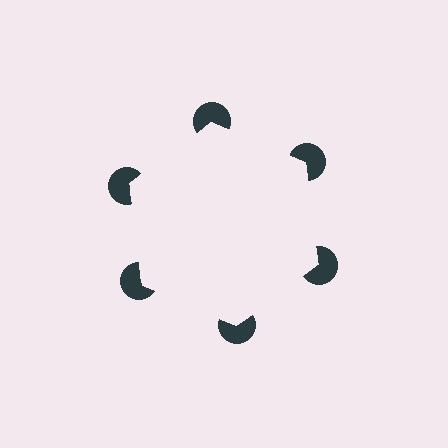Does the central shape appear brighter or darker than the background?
It typically appears slightly brighter than the background, even though no actual brightness change is drawn.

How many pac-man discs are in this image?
There are 6 — one at each vertex of the illusory hexagon.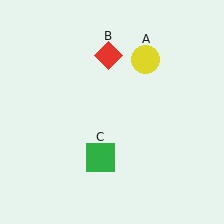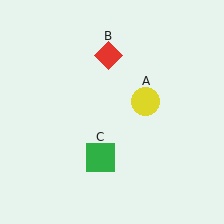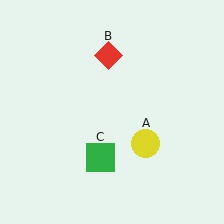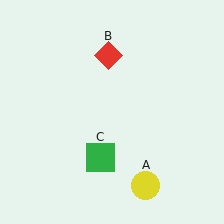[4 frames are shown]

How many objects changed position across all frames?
1 object changed position: yellow circle (object A).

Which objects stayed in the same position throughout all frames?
Red diamond (object B) and green square (object C) remained stationary.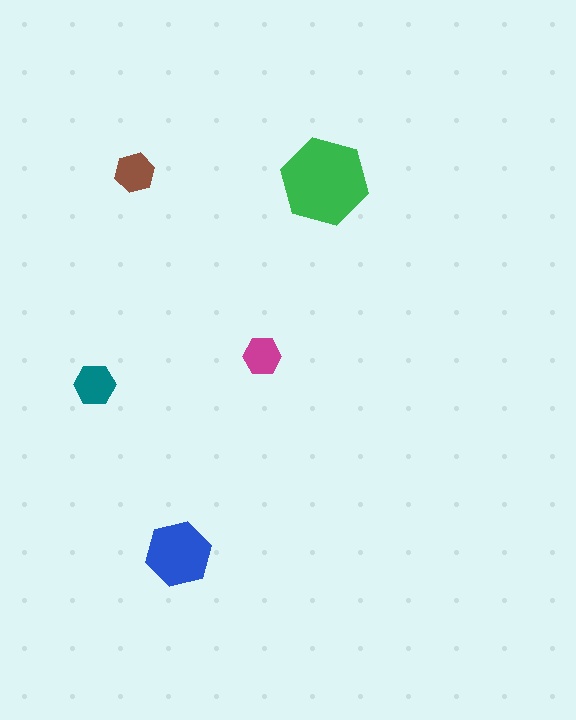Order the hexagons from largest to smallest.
the green one, the blue one, the teal one, the brown one, the magenta one.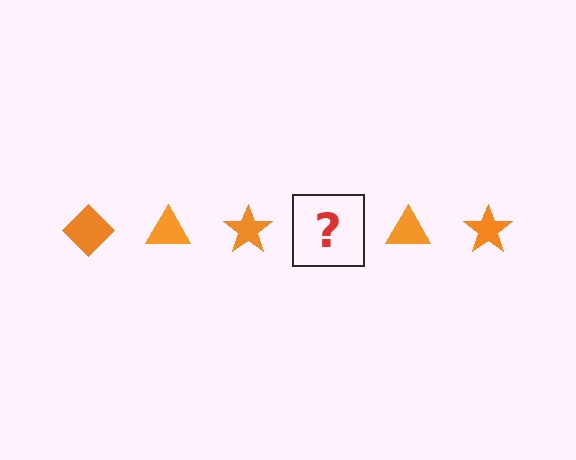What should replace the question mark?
The question mark should be replaced with an orange diamond.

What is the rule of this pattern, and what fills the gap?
The rule is that the pattern cycles through diamond, triangle, star shapes in orange. The gap should be filled with an orange diamond.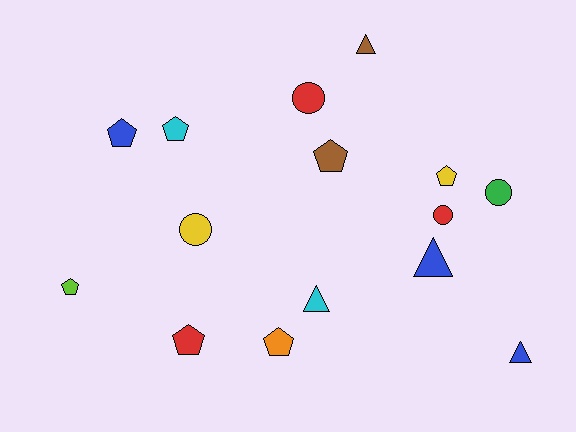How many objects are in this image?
There are 15 objects.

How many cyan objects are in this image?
There are 2 cyan objects.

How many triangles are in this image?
There are 4 triangles.